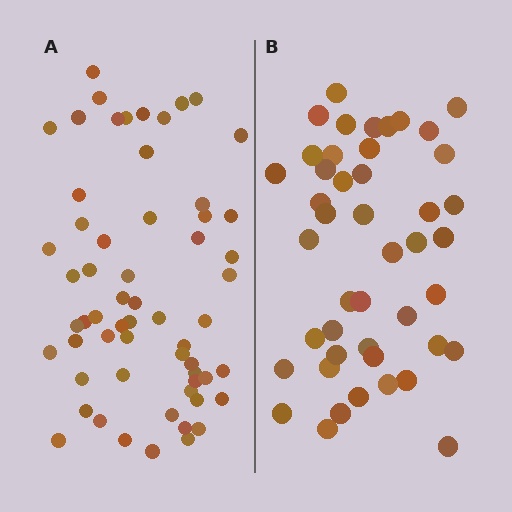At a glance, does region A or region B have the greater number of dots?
Region A (the left region) has more dots.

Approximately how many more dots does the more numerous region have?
Region A has approximately 15 more dots than region B.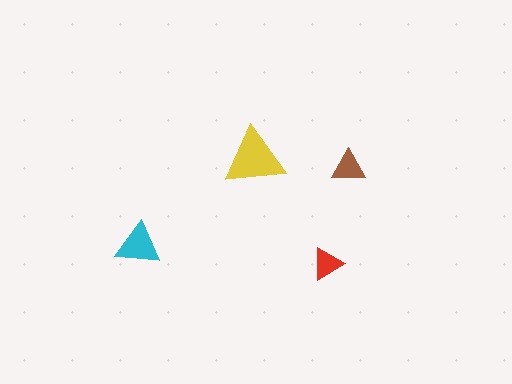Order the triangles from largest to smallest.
the yellow one, the cyan one, the brown one, the red one.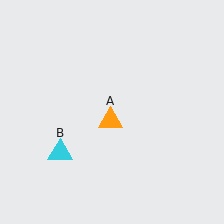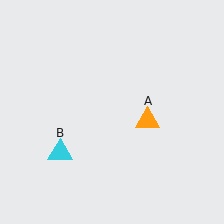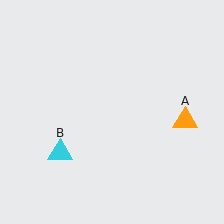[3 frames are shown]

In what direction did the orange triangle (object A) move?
The orange triangle (object A) moved right.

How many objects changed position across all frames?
1 object changed position: orange triangle (object A).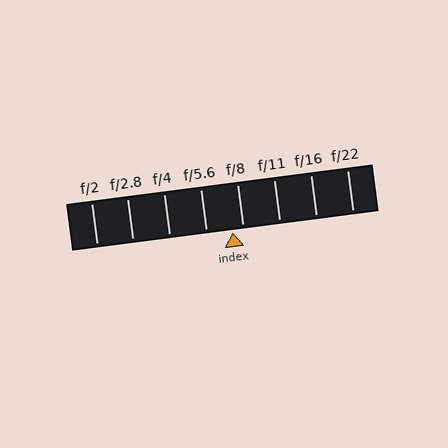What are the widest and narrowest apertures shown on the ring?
The widest aperture shown is f/2 and the narrowest is f/22.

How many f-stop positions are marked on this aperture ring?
There are 8 f-stop positions marked.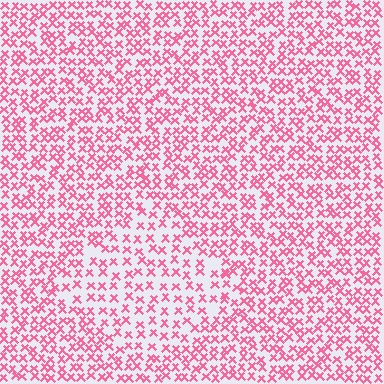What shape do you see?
I see a diamond.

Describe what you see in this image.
The image contains small pink elements arranged at two different densities. A diamond-shaped region is visible where the elements are less densely packed than the surrounding area.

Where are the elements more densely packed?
The elements are more densely packed outside the diamond boundary.